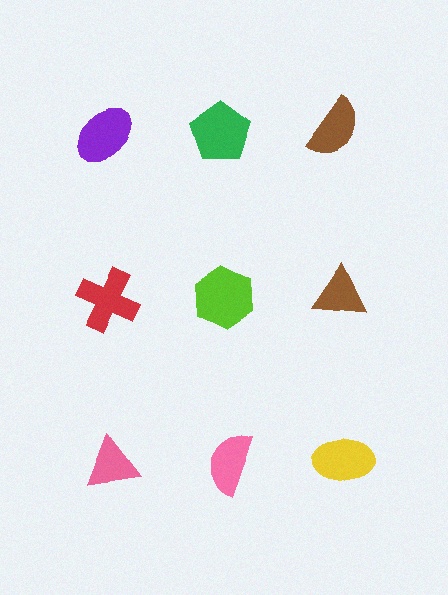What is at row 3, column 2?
A pink semicircle.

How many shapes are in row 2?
3 shapes.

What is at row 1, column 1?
A purple ellipse.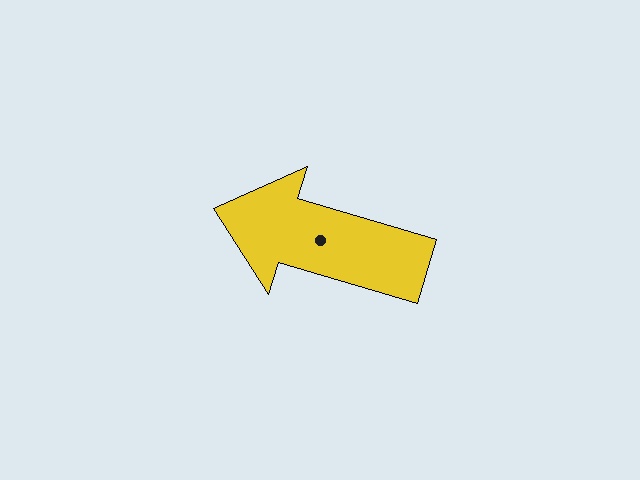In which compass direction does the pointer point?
West.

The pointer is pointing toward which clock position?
Roughly 10 o'clock.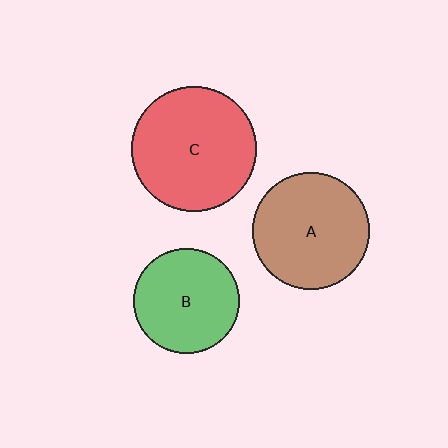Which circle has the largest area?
Circle C (red).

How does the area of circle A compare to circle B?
Approximately 1.2 times.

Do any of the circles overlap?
No, none of the circles overlap.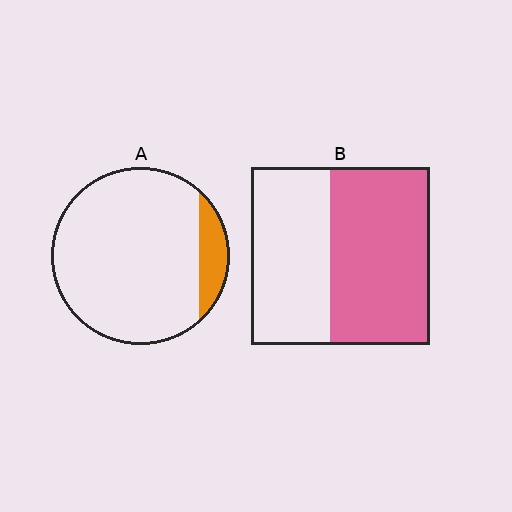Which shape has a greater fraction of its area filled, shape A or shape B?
Shape B.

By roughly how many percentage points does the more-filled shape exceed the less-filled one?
By roughly 45 percentage points (B over A).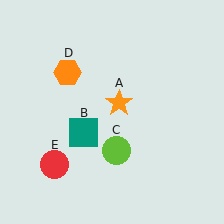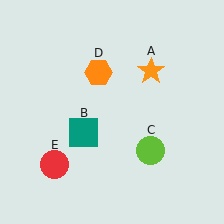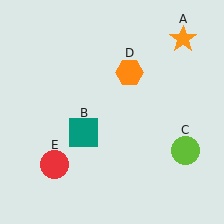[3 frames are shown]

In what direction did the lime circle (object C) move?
The lime circle (object C) moved right.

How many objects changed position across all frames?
3 objects changed position: orange star (object A), lime circle (object C), orange hexagon (object D).